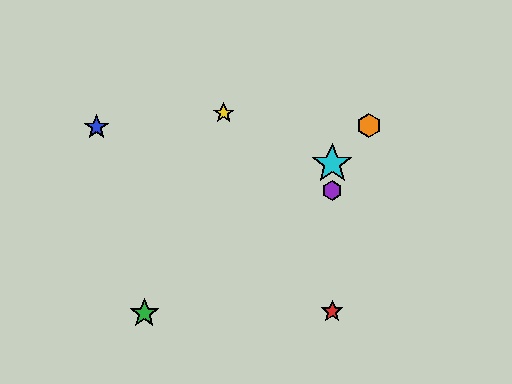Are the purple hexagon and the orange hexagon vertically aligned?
No, the purple hexagon is at x≈332 and the orange hexagon is at x≈369.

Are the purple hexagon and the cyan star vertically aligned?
Yes, both are at x≈332.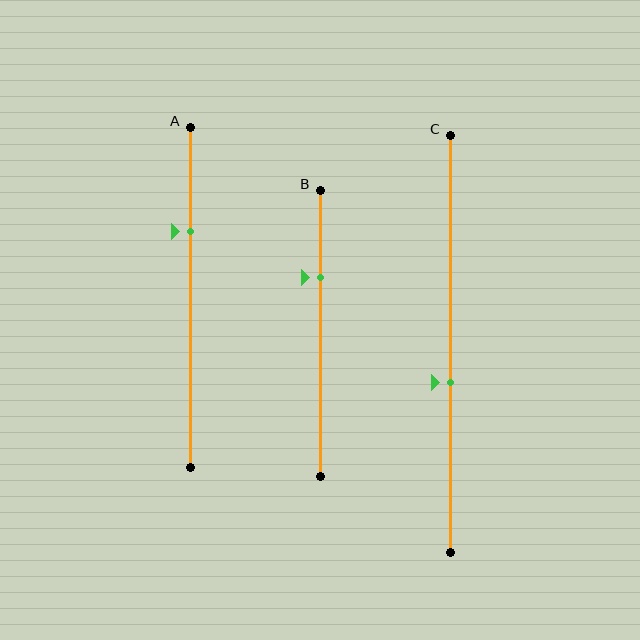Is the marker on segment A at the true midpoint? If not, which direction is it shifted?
No, the marker on segment A is shifted upward by about 20% of the segment length.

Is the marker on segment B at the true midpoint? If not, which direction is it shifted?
No, the marker on segment B is shifted upward by about 20% of the segment length.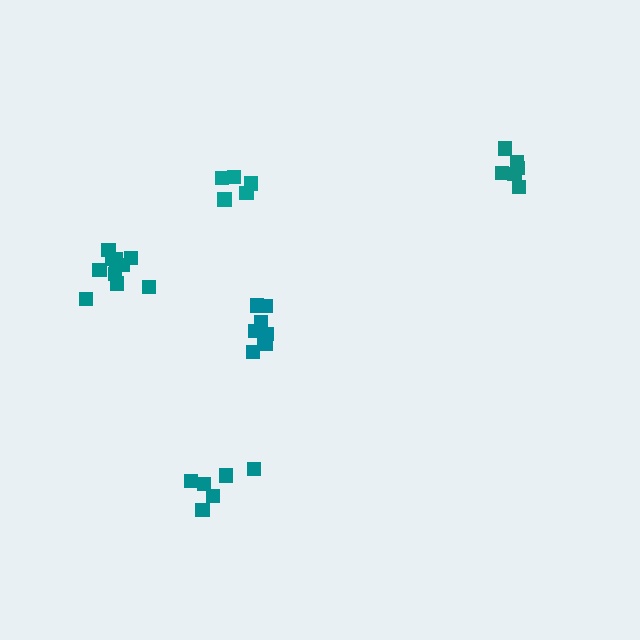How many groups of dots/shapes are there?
There are 5 groups.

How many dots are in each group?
Group 1: 6 dots, Group 2: 8 dots, Group 3: 5 dots, Group 4: 6 dots, Group 5: 10 dots (35 total).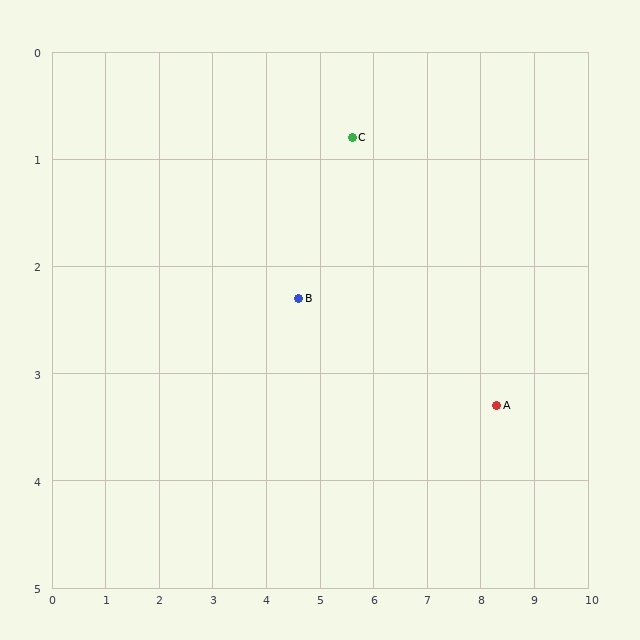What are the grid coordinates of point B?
Point B is at approximately (4.6, 2.3).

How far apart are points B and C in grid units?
Points B and C are about 1.8 grid units apart.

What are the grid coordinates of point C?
Point C is at approximately (5.6, 0.8).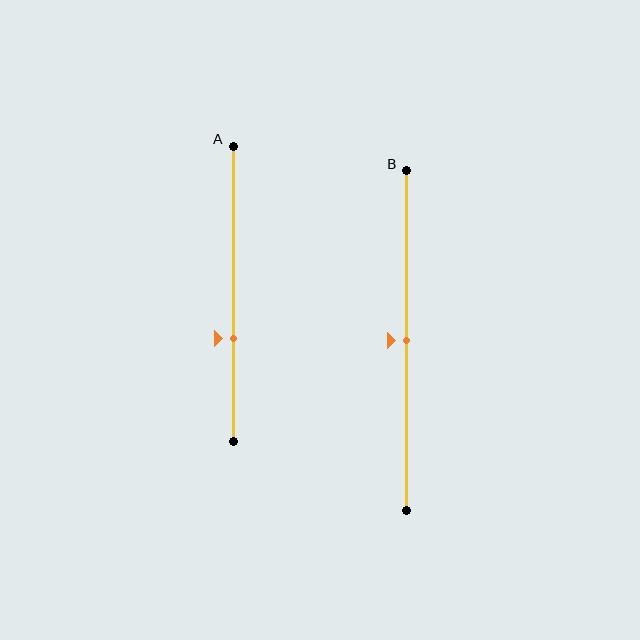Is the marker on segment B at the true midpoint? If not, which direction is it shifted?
Yes, the marker on segment B is at the true midpoint.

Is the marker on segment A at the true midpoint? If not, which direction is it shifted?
No, the marker on segment A is shifted downward by about 15% of the segment length.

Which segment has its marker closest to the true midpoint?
Segment B has its marker closest to the true midpoint.